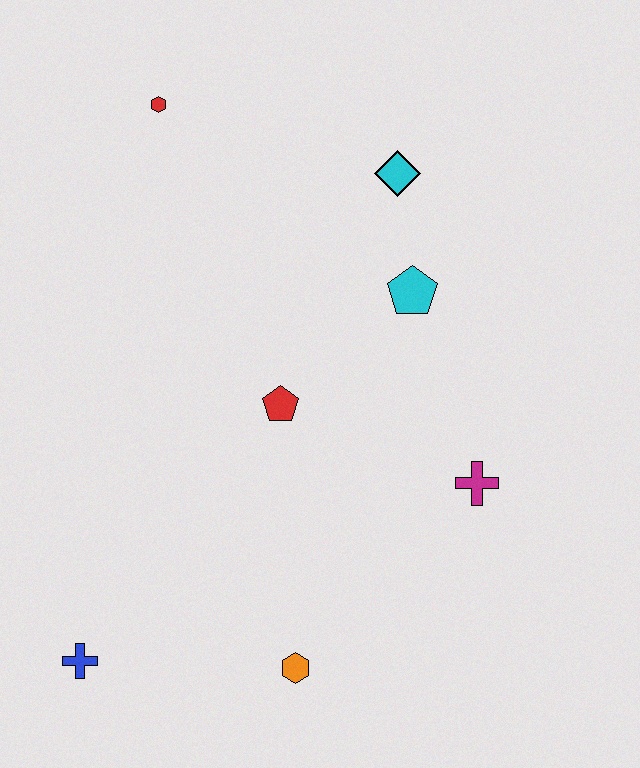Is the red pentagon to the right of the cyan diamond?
No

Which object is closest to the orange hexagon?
The blue cross is closest to the orange hexagon.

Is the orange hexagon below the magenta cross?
Yes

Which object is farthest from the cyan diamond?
The blue cross is farthest from the cyan diamond.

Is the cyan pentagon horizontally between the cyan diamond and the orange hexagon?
No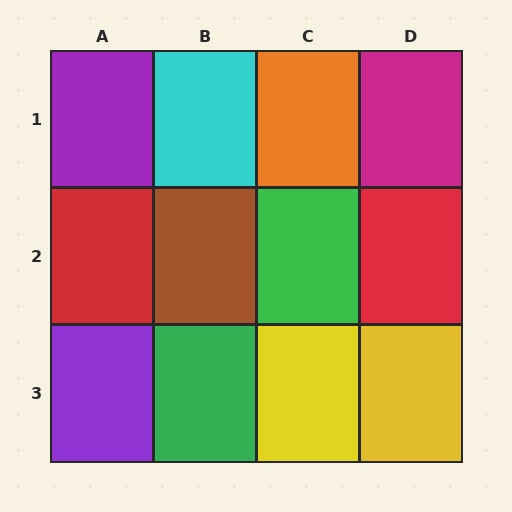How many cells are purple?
2 cells are purple.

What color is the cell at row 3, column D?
Yellow.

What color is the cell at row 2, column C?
Green.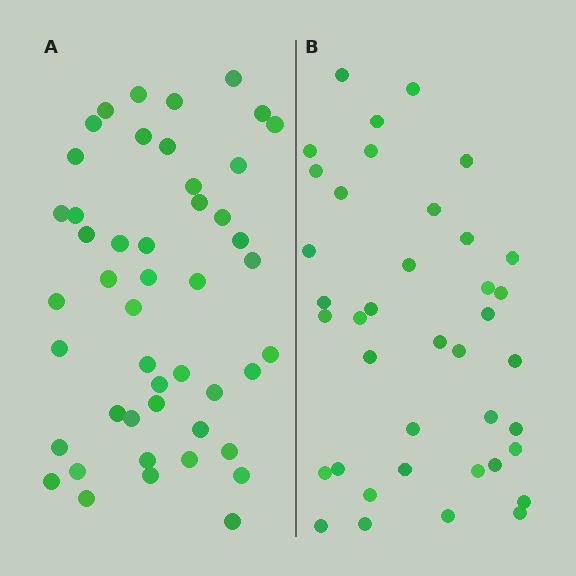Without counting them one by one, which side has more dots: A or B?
Region A (the left region) has more dots.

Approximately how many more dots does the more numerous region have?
Region A has roughly 8 or so more dots than region B.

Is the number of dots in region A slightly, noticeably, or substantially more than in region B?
Region A has only slightly more — the two regions are fairly close. The ratio is roughly 1.2 to 1.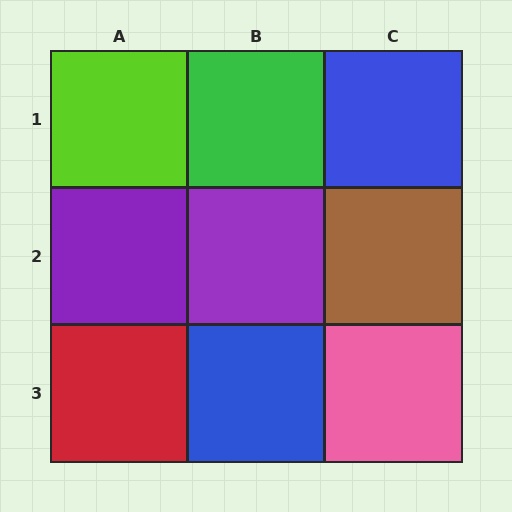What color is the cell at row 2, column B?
Purple.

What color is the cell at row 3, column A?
Red.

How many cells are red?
1 cell is red.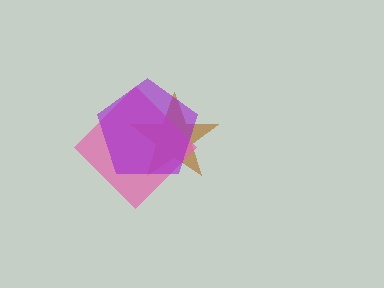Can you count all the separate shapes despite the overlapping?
Yes, there are 3 separate shapes.